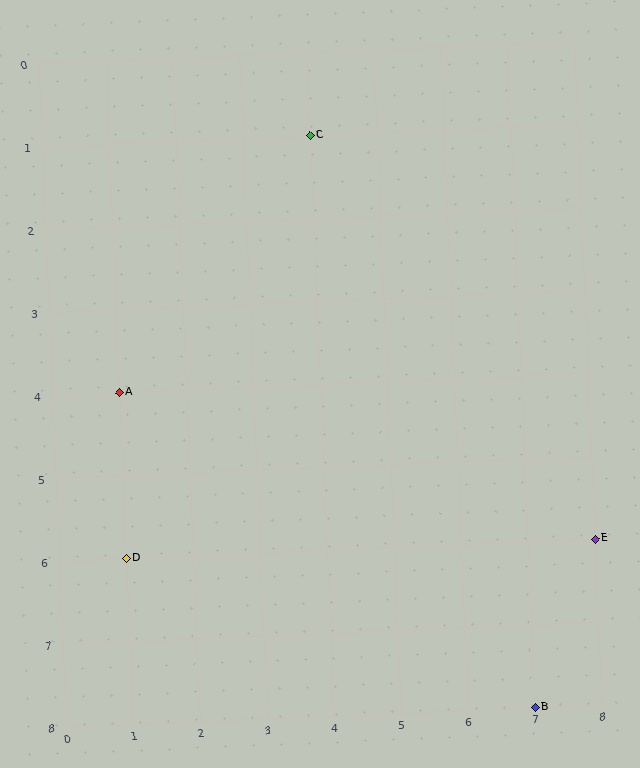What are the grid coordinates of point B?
Point B is at grid coordinates (7, 8).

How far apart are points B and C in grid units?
Points B and C are 3 columns and 7 rows apart (about 7.6 grid units diagonally).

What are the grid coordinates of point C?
Point C is at grid coordinates (4, 1).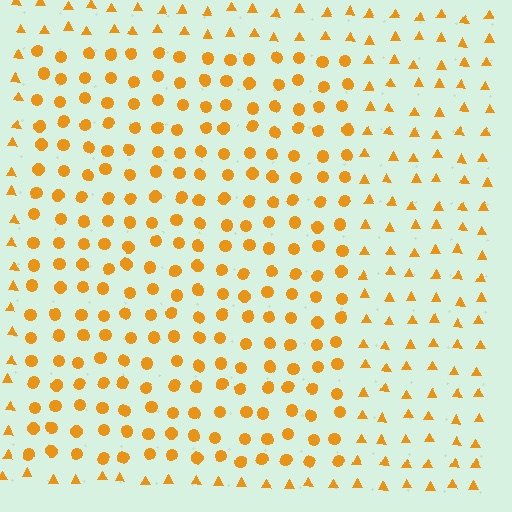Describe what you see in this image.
The image is filled with small orange elements arranged in a uniform grid. A rectangle-shaped region contains circles, while the surrounding area contains triangles. The boundary is defined purely by the change in element shape.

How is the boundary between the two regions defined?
The boundary is defined by a change in element shape: circles inside vs. triangles outside. All elements share the same color and spacing.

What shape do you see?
I see a rectangle.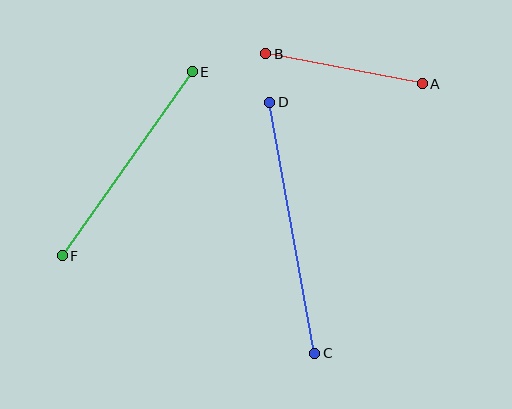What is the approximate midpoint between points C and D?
The midpoint is at approximately (292, 228) pixels.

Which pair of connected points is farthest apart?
Points C and D are farthest apart.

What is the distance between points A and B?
The distance is approximately 160 pixels.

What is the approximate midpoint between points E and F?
The midpoint is at approximately (127, 164) pixels.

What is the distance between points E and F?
The distance is approximately 225 pixels.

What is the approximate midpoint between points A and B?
The midpoint is at approximately (344, 69) pixels.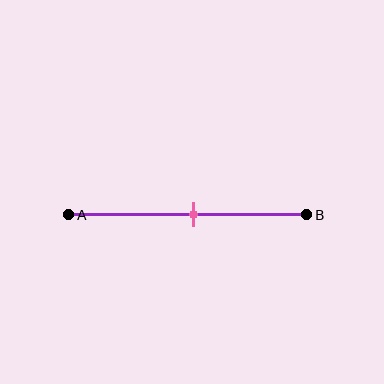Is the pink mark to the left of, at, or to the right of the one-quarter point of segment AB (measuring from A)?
The pink mark is to the right of the one-quarter point of segment AB.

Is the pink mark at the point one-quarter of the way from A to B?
No, the mark is at about 55% from A, not at the 25% one-quarter point.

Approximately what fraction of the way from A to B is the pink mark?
The pink mark is approximately 55% of the way from A to B.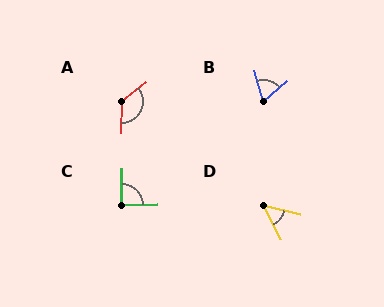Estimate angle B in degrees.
Approximately 64 degrees.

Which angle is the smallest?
D, at approximately 49 degrees.